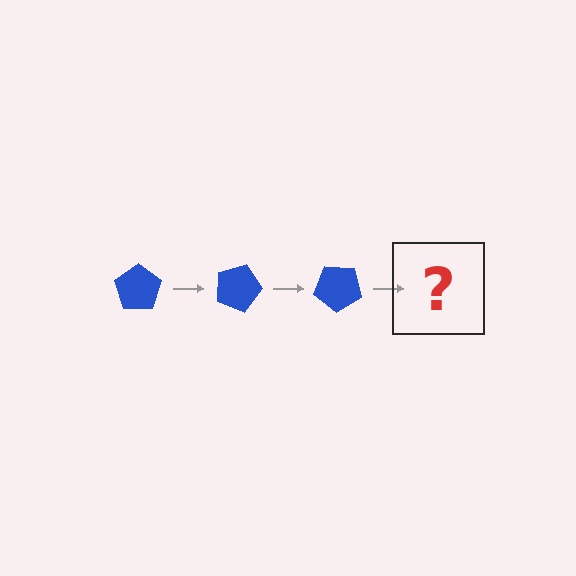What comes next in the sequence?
The next element should be a blue pentagon rotated 60 degrees.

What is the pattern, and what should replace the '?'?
The pattern is that the pentagon rotates 20 degrees each step. The '?' should be a blue pentagon rotated 60 degrees.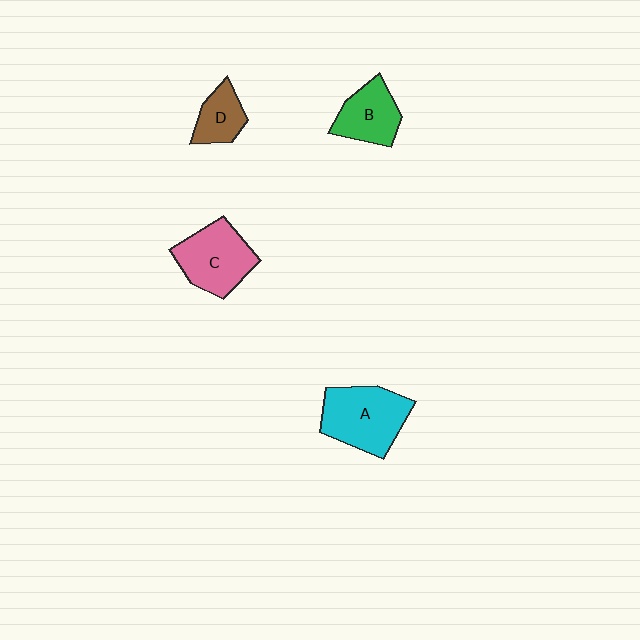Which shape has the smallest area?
Shape D (brown).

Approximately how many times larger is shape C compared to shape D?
Approximately 1.8 times.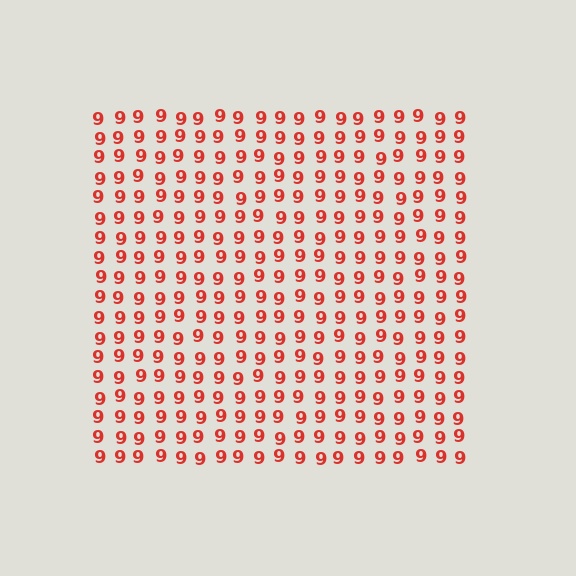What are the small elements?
The small elements are digit 9's.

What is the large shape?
The large shape is a square.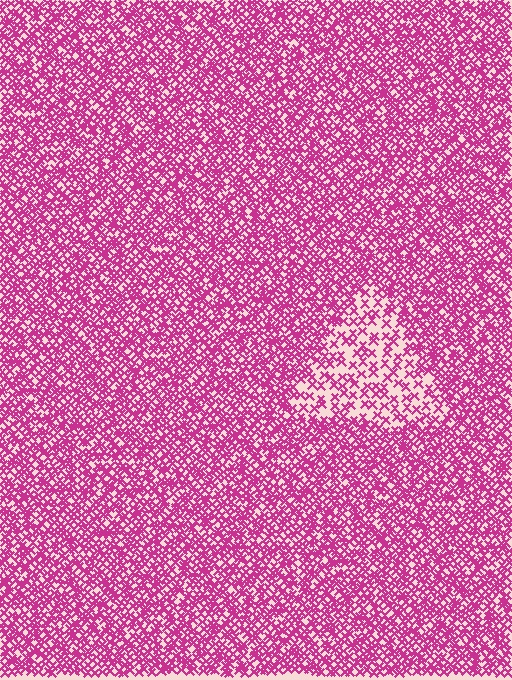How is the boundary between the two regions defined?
The boundary is defined by a change in element density (approximately 2.2x ratio). All elements are the same color, size, and shape.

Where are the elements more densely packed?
The elements are more densely packed outside the triangle boundary.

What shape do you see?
I see a triangle.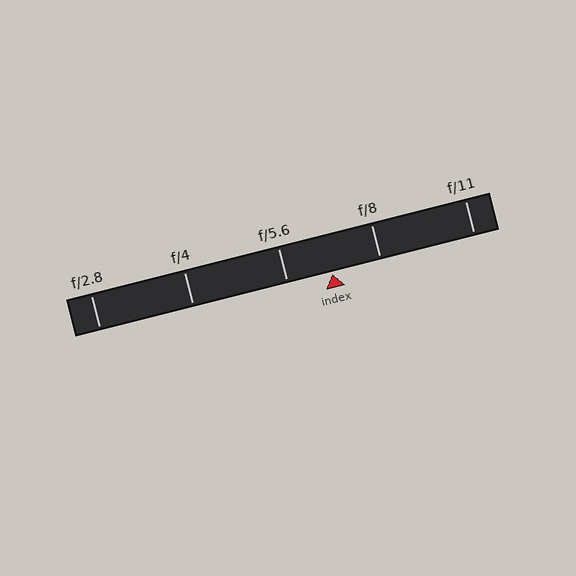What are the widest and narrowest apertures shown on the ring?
The widest aperture shown is f/2.8 and the narrowest is f/11.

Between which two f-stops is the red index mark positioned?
The index mark is between f/5.6 and f/8.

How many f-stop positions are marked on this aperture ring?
There are 5 f-stop positions marked.